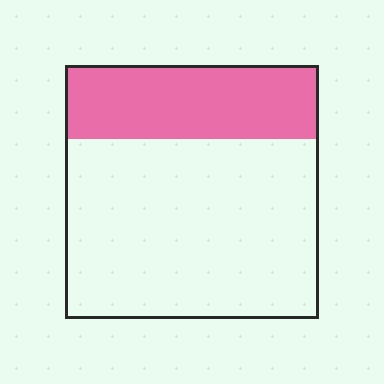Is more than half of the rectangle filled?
No.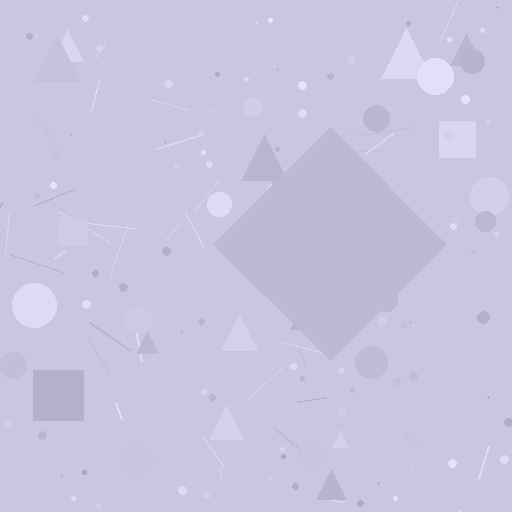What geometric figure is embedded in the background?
A diamond is embedded in the background.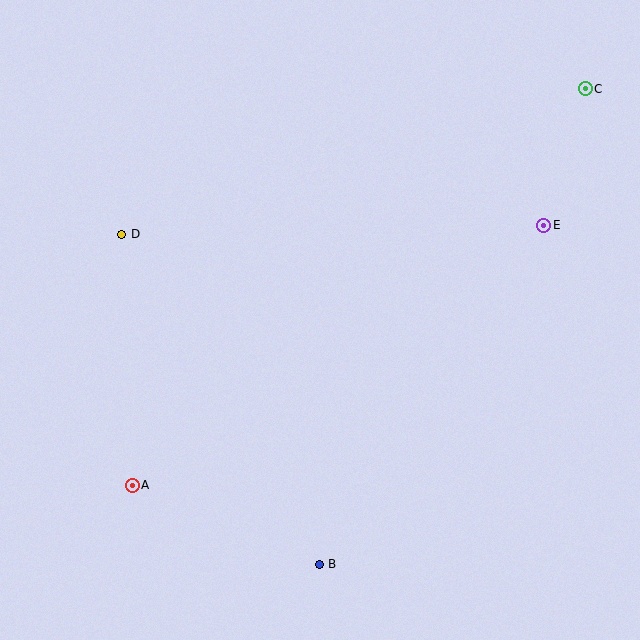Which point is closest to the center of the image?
Point D at (122, 234) is closest to the center.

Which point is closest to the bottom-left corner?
Point A is closest to the bottom-left corner.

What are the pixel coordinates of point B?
Point B is at (319, 564).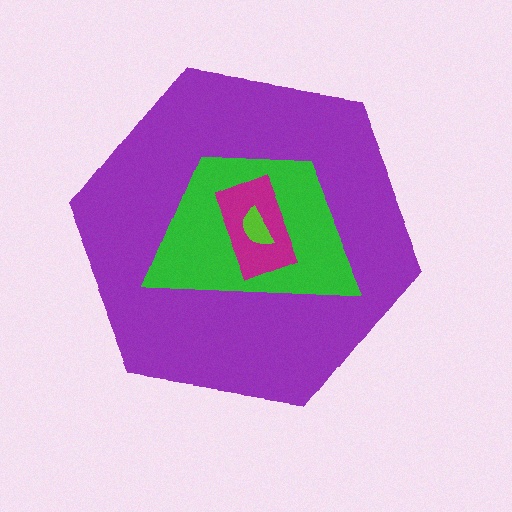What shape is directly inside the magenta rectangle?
The lime semicircle.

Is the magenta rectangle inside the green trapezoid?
Yes.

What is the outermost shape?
The purple hexagon.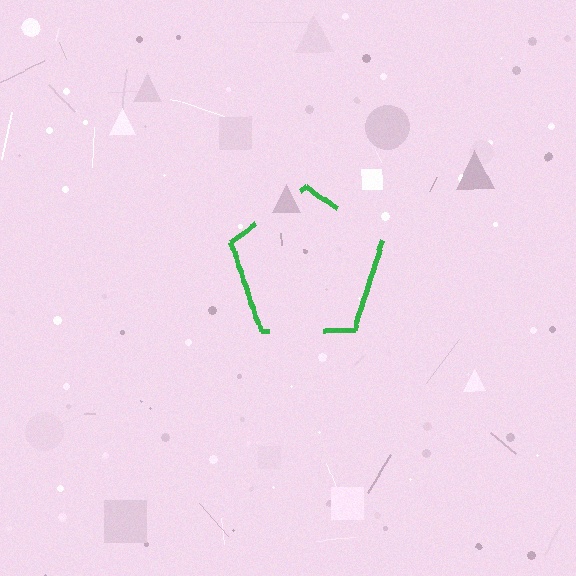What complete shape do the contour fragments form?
The contour fragments form a pentagon.